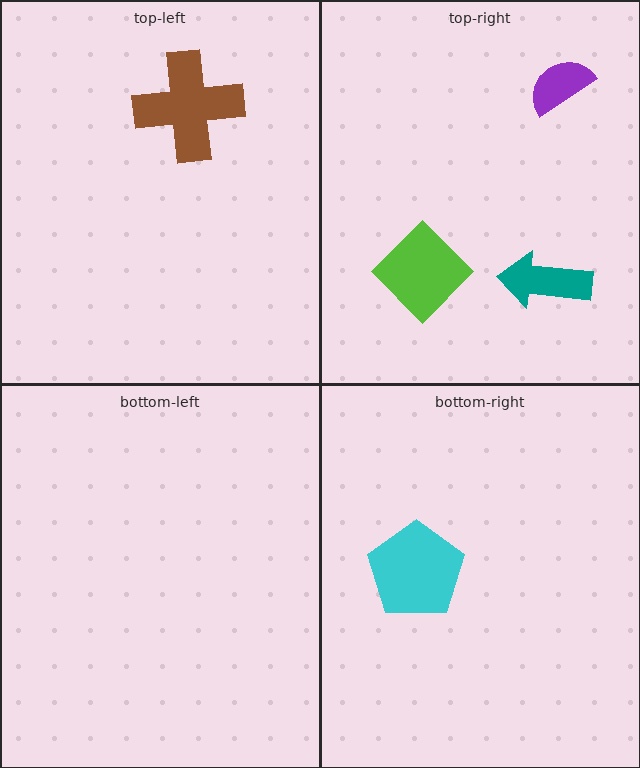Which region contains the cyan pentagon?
The bottom-right region.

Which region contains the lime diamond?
The top-right region.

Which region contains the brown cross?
The top-left region.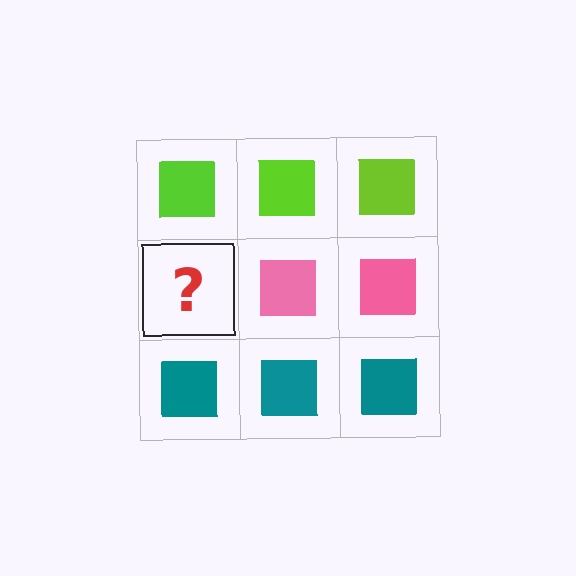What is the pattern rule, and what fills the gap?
The rule is that each row has a consistent color. The gap should be filled with a pink square.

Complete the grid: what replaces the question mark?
The question mark should be replaced with a pink square.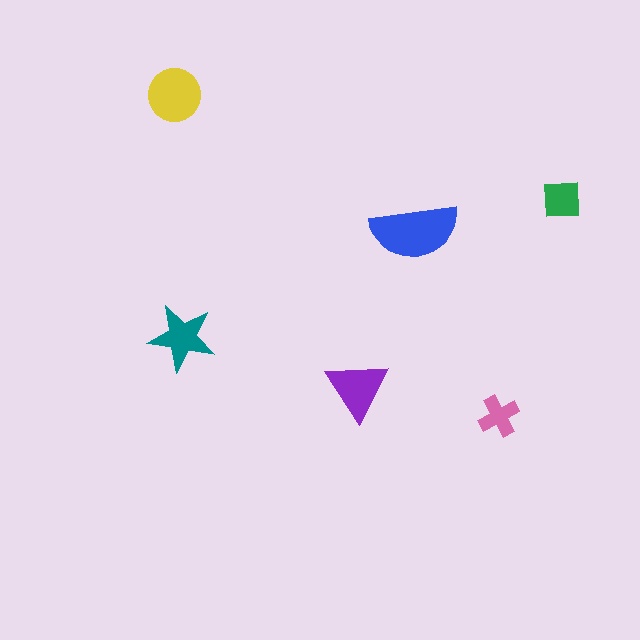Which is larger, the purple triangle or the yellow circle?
The yellow circle.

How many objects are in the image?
There are 6 objects in the image.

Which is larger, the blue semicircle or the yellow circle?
The blue semicircle.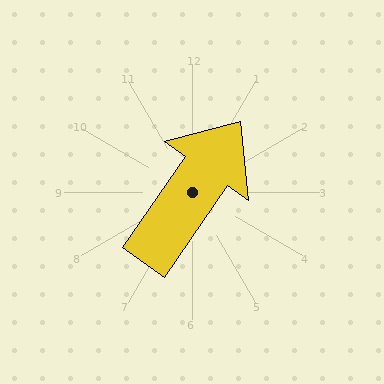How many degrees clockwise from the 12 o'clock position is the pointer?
Approximately 35 degrees.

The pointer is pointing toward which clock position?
Roughly 1 o'clock.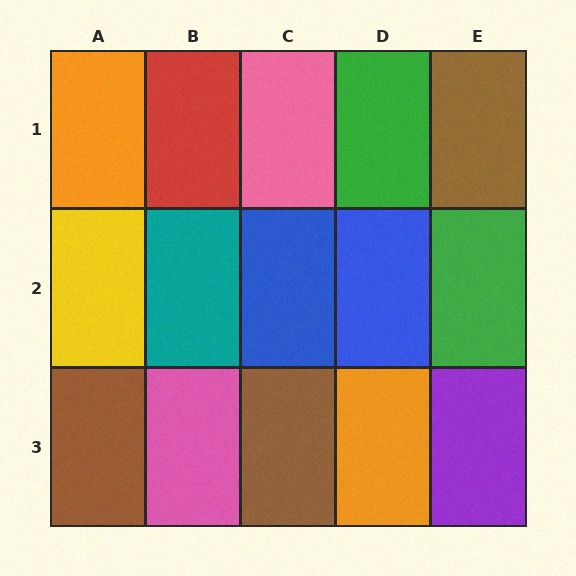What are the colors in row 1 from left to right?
Orange, red, pink, green, brown.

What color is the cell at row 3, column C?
Brown.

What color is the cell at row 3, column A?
Brown.